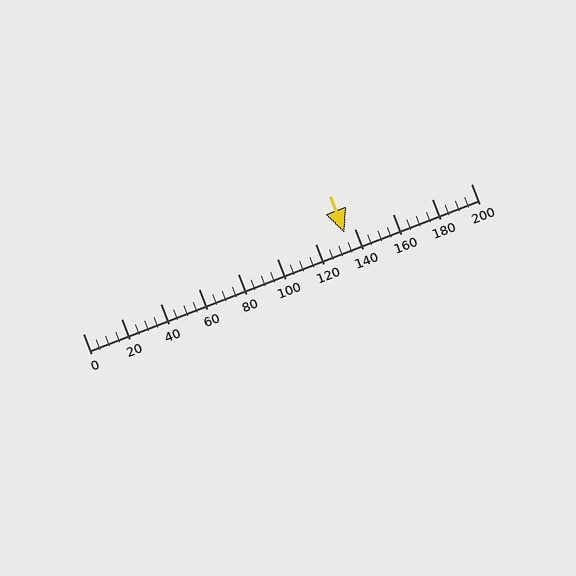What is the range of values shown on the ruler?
The ruler shows values from 0 to 200.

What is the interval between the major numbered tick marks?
The major tick marks are spaced 20 units apart.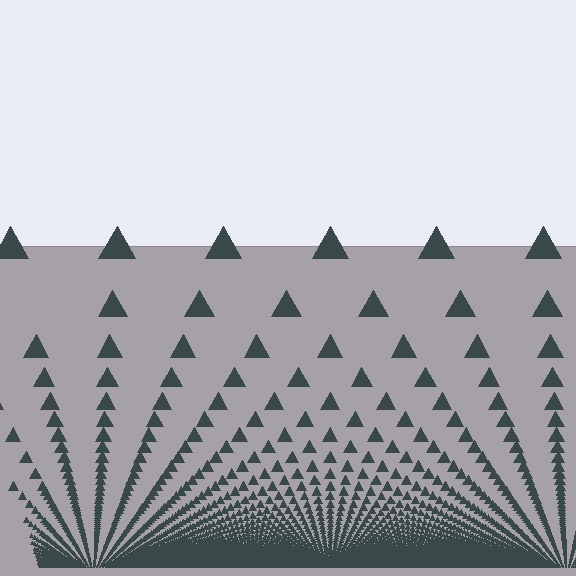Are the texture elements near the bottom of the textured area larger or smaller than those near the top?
Smaller. The gradient is inverted — elements near the bottom are smaller and denser.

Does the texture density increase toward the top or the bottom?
Density increases toward the bottom.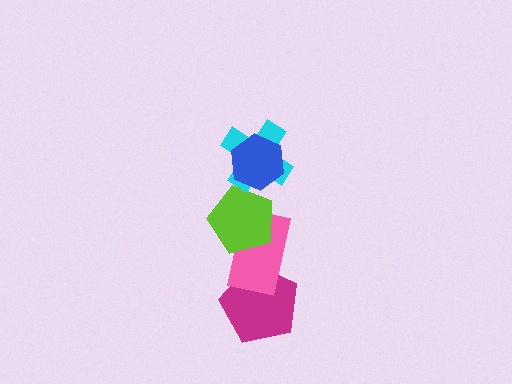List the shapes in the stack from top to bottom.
From top to bottom: the blue hexagon, the cyan cross, the lime pentagon, the pink rectangle, the magenta pentagon.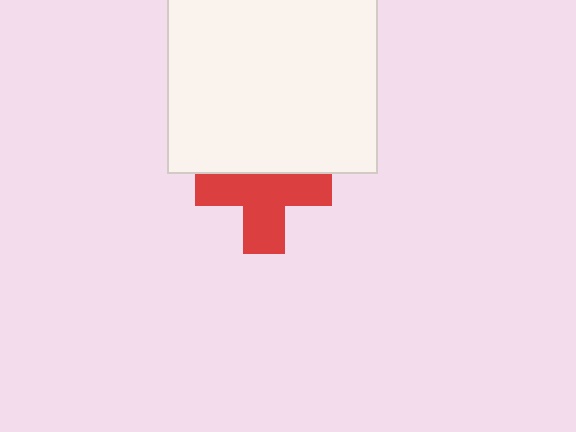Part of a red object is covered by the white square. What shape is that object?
It is a cross.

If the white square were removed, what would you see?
You would see the complete red cross.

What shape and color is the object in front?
The object in front is a white square.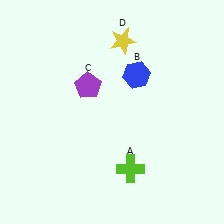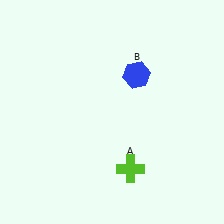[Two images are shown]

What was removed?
The yellow star (D), the purple pentagon (C) were removed in Image 2.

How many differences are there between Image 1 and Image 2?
There are 2 differences between the two images.